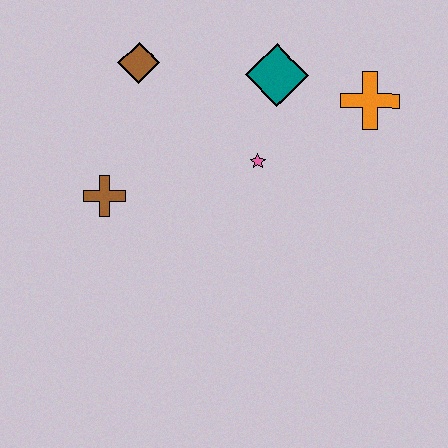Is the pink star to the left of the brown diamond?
No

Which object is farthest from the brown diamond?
The orange cross is farthest from the brown diamond.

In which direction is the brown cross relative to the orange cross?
The brown cross is to the left of the orange cross.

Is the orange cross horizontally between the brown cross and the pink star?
No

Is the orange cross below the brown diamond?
Yes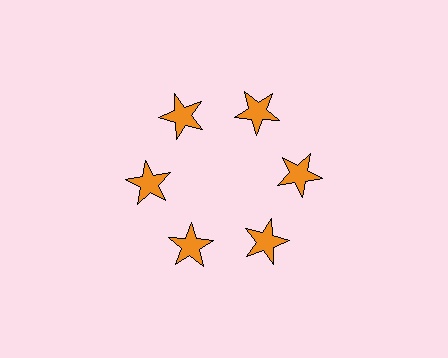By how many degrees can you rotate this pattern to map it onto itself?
The pattern maps onto itself every 60 degrees of rotation.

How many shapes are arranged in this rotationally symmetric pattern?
There are 6 shapes, arranged in 6 groups of 1.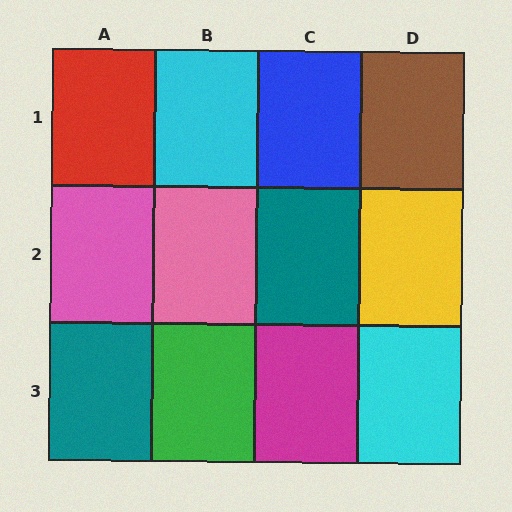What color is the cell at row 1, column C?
Blue.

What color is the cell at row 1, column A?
Red.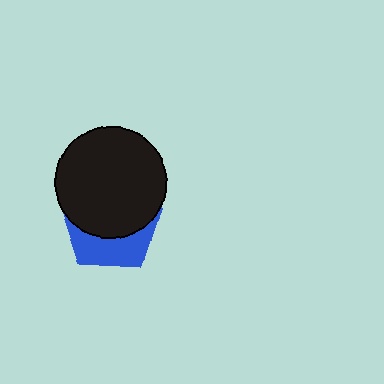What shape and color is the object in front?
The object in front is a black circle.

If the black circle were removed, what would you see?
You would see the complete blue pentagon.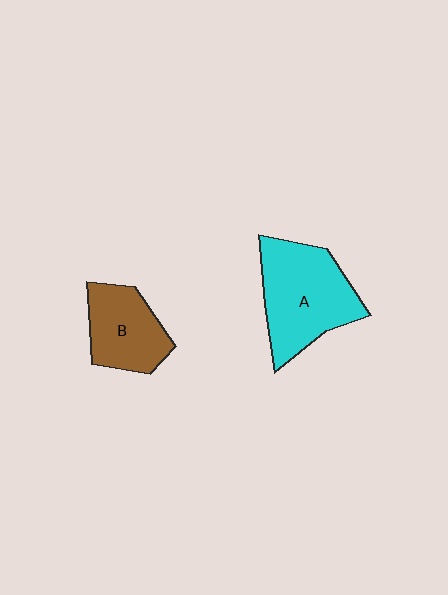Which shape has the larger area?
Shape A (cyan).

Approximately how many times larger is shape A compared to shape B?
Approximately 1.5 times.